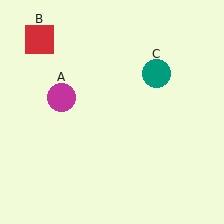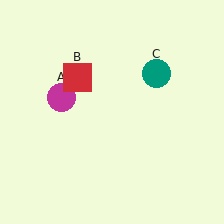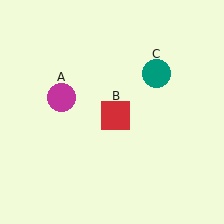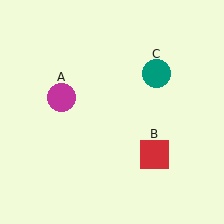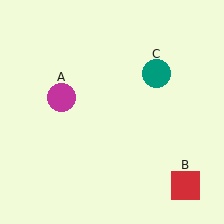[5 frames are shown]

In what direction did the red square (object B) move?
The red square (object B) moved down and to the right.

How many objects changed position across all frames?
1 object changed position: red square (object B).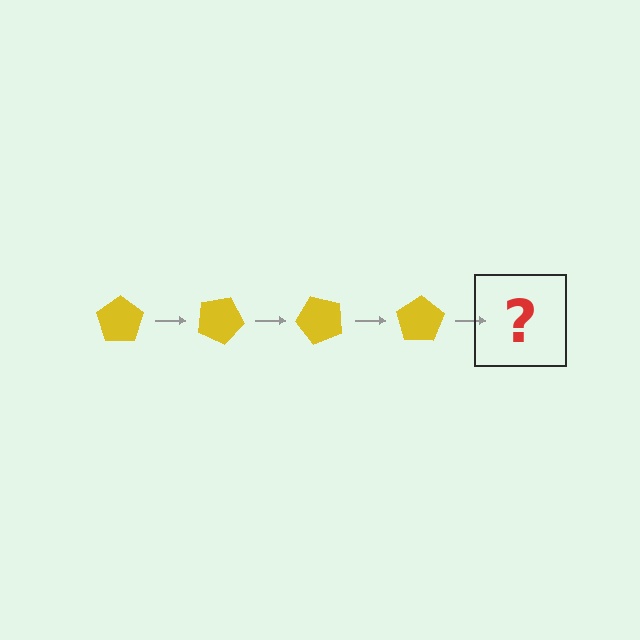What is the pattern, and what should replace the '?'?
The pattern is that the pentagon rotates 25 degrees each step. The '?' should be a yellow pentagon rotated 100 degrees.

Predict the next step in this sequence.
The next step is a yellow pentagon rotated 100 degrees.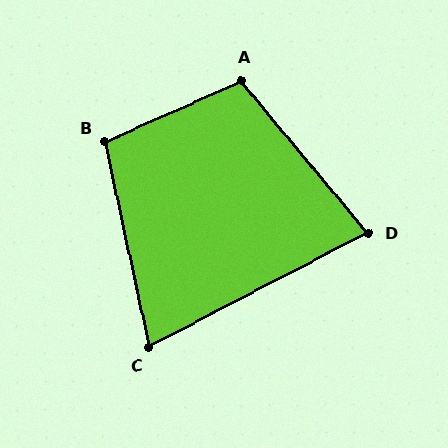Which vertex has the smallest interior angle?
C, at approximately 74 degrees.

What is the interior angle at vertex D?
Approximately 78 degrees (acute).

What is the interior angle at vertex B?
Approximately 102 degrees (obtuse).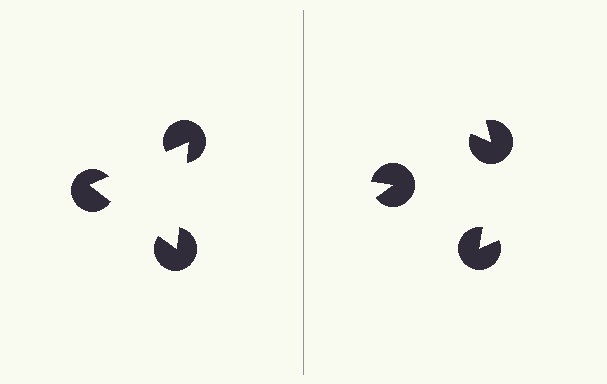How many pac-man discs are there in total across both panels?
6 — 3 on each side.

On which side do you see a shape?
An illusory triangle appears on the left side. On the right side the wedge cuts are rotated, so no coherent shape forms.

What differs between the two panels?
The pac-man discs are positioned identically on both sides; only the wedge orientations differ. On the left they align to a triangle; on the right they are misaligned.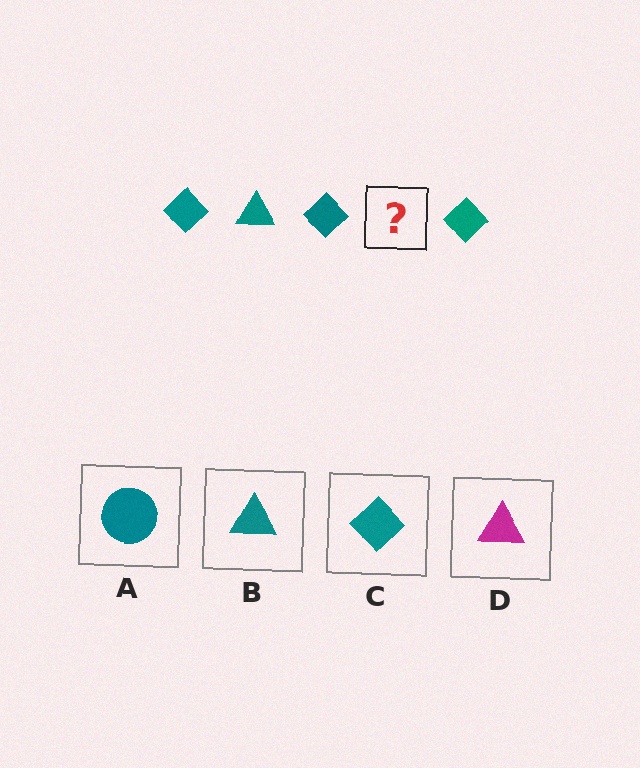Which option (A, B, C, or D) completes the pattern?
B.